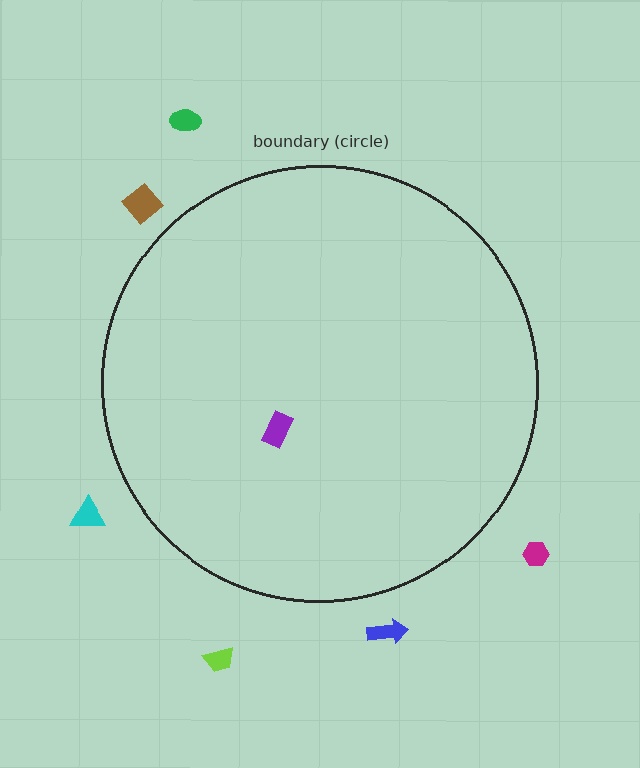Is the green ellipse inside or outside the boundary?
Outside.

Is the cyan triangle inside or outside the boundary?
Outside.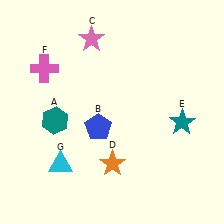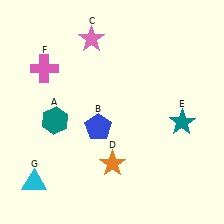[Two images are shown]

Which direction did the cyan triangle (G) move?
The cyan triangle (G) moved left.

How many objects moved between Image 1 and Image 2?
1 object moved between the two images.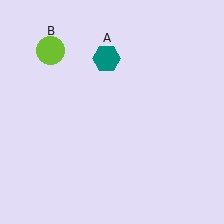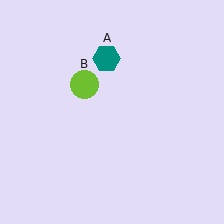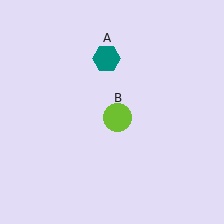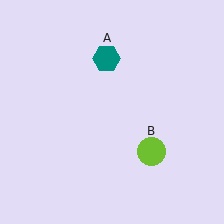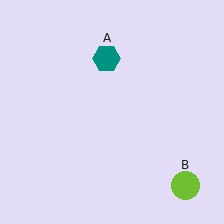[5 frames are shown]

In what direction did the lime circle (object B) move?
The lime circle (object B) moved down and to the right.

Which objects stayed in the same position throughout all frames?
Teal hexagon (object A) remained stationary.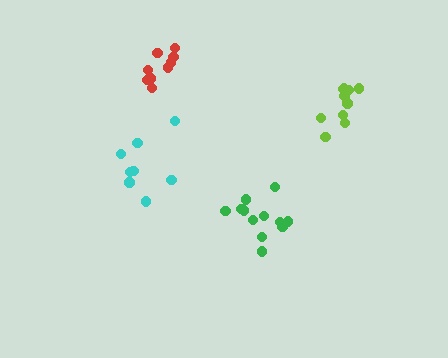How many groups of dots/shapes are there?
There are 4 groups.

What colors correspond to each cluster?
The clusters are colored: red, green, cyan, lime.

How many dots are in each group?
Group 1: 9 dots, Group 2: 12 dots, Group 3: 8 dots, Group 4: 10 dots (39 total).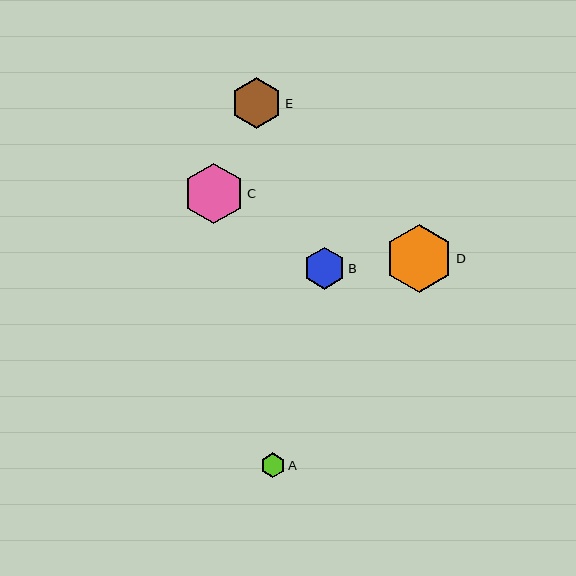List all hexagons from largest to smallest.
From largest to smallest: D, C, E, B, A.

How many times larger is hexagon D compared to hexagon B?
Hexagon D is approximately 1.6 times the size of hexagon B.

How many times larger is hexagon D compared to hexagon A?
Hexagon D is approximately 2.8 times the size of hexagon A.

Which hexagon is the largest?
Hexagon D is the largest with a size of approximately 68 pixels.